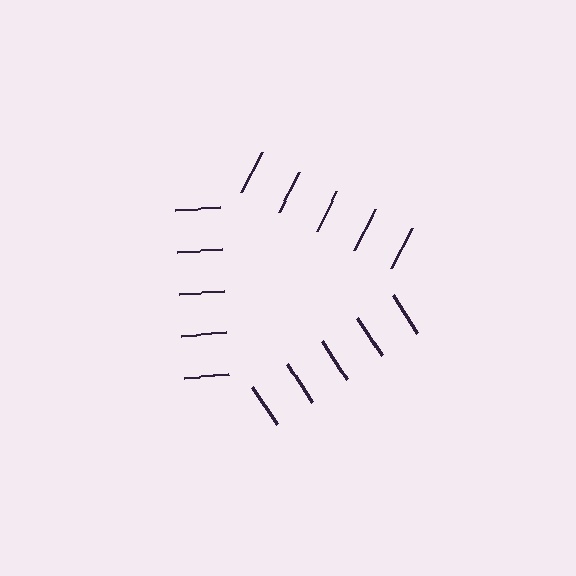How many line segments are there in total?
15 — 5 along each of the 3 edges.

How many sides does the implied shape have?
3 sides — the line-ends trace a triangle.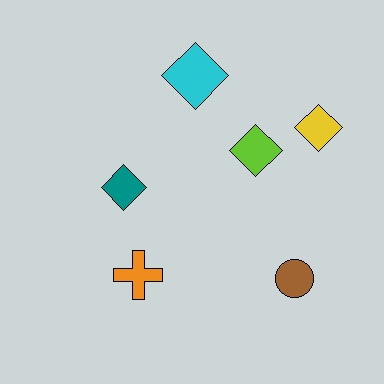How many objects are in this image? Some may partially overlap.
There are 6 objects.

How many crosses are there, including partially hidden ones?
There is 1 cross.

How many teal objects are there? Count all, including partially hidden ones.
There is 1 teal object.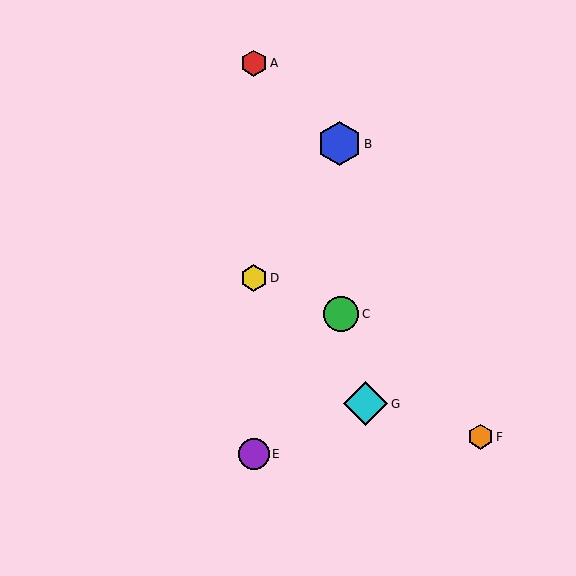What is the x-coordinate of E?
Object E is at x≈254.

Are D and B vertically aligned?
No, D is at x≈254 and B is at x≈339.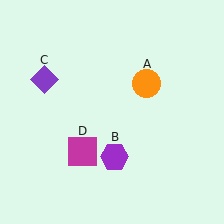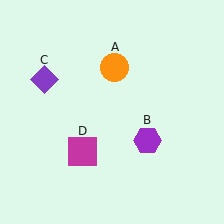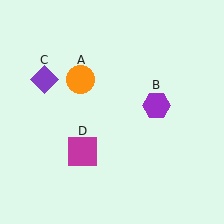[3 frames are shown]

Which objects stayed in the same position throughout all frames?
Purple diamond (object C) and magenta square (object D) remained stationary.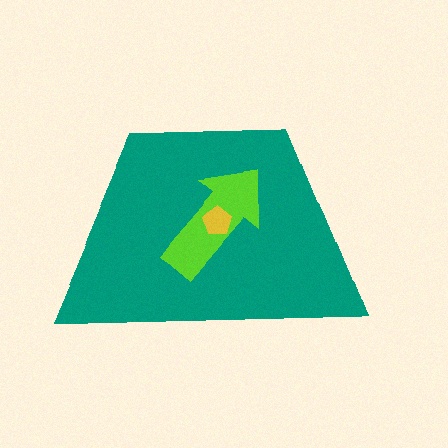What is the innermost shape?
The yellow pentagon.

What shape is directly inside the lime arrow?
The yellow pentagon.